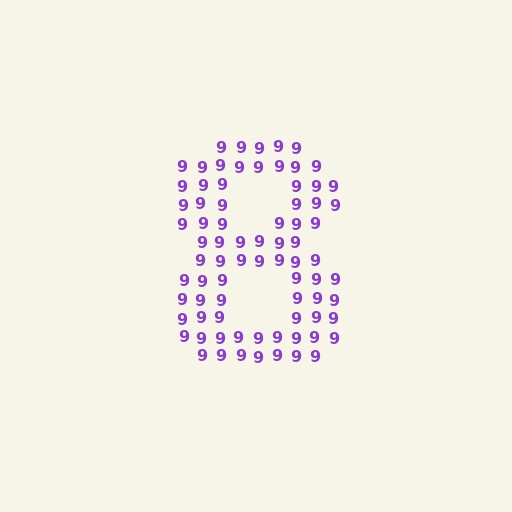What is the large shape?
The large shape is the digit 8.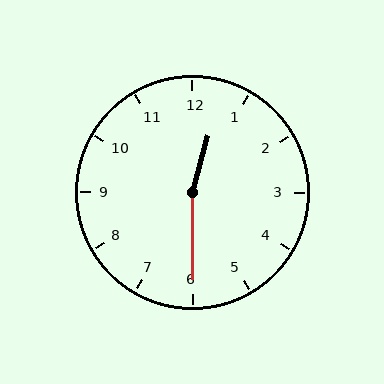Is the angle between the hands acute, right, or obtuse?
It is obtuse.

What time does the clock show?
12:30.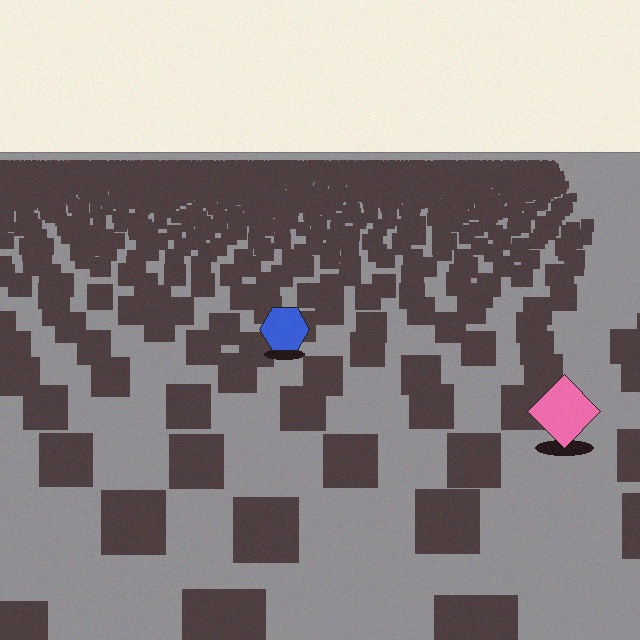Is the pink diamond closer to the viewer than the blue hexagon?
Yes. The pink diamond is closer — you can tell from the texture gradient: the ground texture is coarser near it.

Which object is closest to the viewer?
The pink diamond is closest. The texture marks near it are larger and more spread out.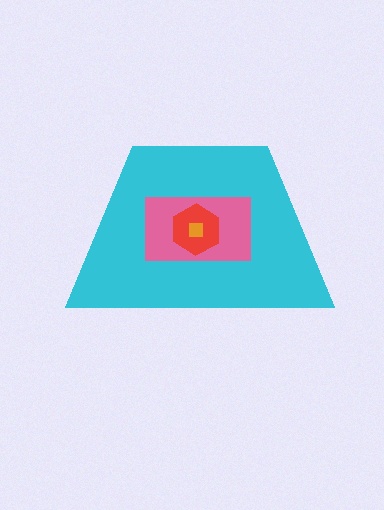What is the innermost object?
The orange square.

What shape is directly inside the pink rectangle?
The red hexagon.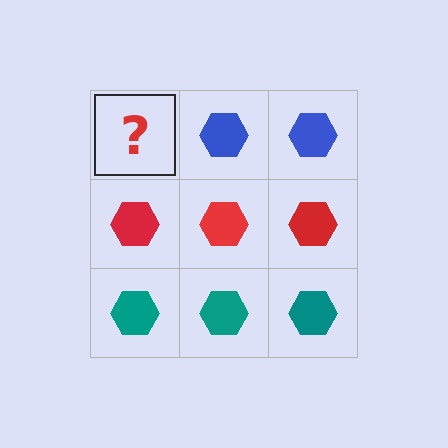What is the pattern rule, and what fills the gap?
The rule is that each row has a consistent color. The gap should be filled with a blue hexagon.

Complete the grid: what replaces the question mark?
The question mark should be replaced with a blue hexagon.